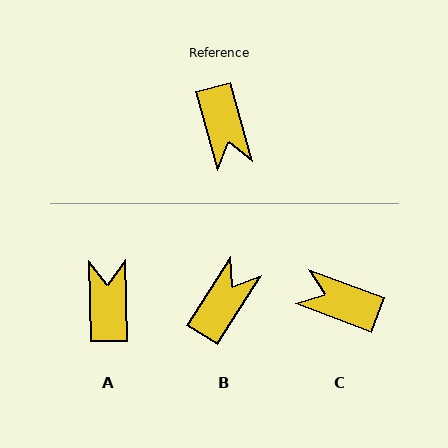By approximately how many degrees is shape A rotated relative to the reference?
Approximately 166 degrees counter-clockwise.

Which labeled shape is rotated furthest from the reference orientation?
A, about 166 degrees away.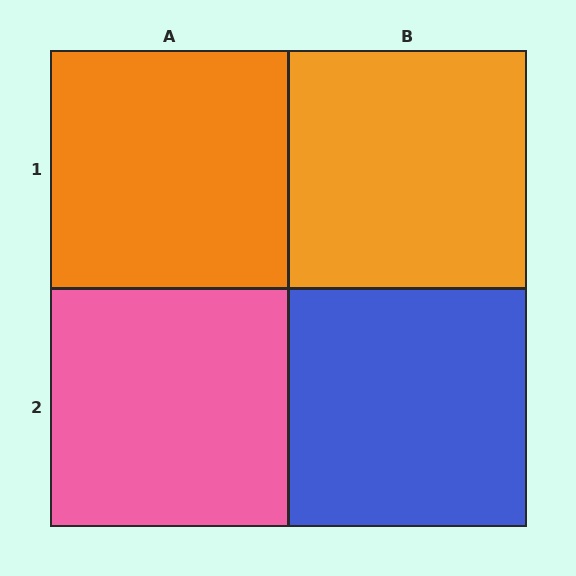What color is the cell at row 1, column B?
Orange.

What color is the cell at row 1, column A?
Orange.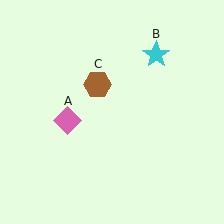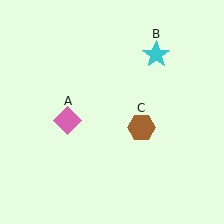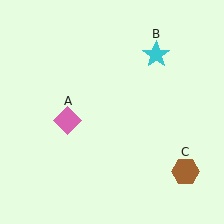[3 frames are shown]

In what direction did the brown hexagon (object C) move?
The brown hexagon (object C) moved down and to the right.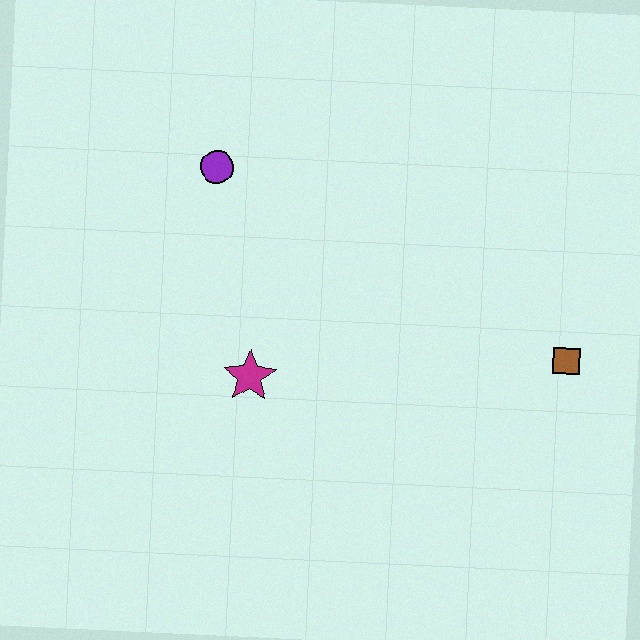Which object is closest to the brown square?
The magenta star is closest to the brown square.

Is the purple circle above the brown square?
Yes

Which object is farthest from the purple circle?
The brown square is farthest from the purple circle.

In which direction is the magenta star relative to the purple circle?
The magenta star is below the purple circle.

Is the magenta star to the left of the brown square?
Yes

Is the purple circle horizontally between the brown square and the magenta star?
No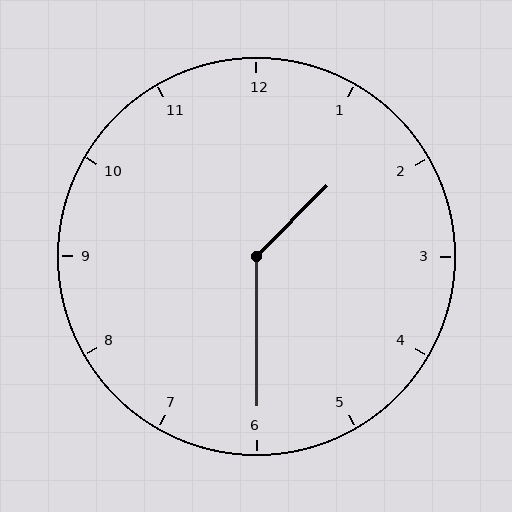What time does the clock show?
1:30.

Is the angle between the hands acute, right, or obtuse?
It is obtuse.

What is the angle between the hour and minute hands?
Approximately 135 degrees.